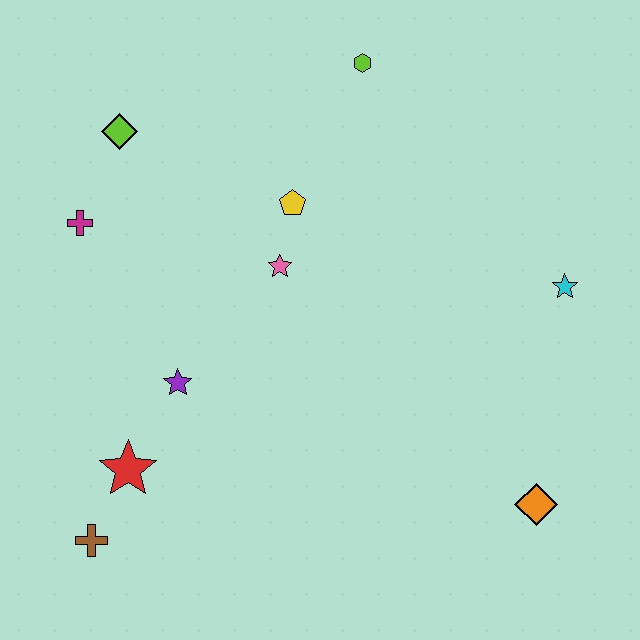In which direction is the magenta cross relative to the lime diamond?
The magenta cross is below the lime diamond.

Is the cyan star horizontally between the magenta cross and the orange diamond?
No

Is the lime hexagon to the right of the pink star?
Yes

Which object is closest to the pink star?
The yellow pentagon is closest to the pink star.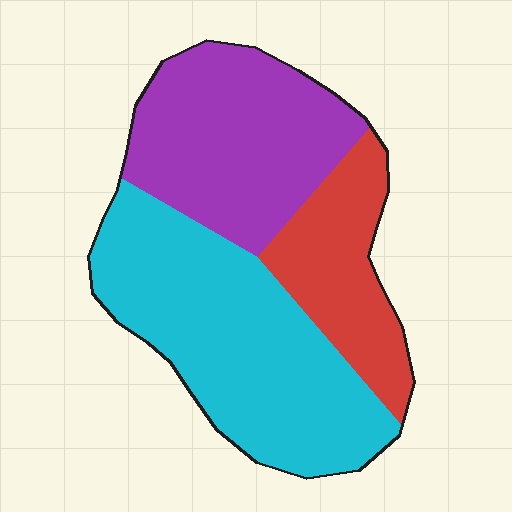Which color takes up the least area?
Red, at roughly 20%.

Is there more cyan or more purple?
Cyan.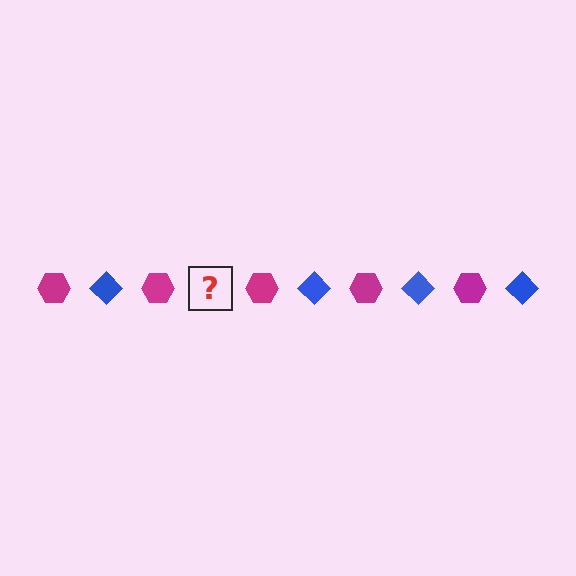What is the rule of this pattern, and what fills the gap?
The rule is that the pattern alternates between magenta hexagon and blue diamond. The gap should be filled with a blue diamond.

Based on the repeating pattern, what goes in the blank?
The blank should be a blue diamond.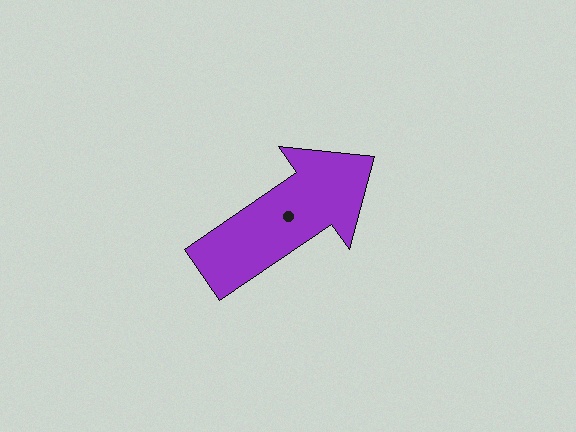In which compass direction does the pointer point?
Northeast.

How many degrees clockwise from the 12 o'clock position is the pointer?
Approximately 55 degrees.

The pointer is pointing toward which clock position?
Roughly 2 o'clock.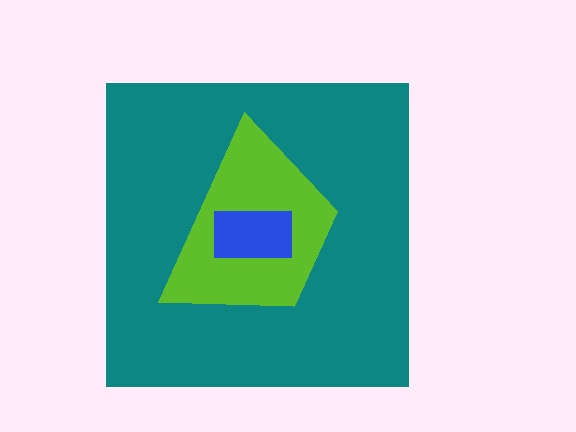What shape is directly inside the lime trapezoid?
The blue rectangle.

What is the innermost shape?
The blue rectangle.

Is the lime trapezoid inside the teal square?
Yes.